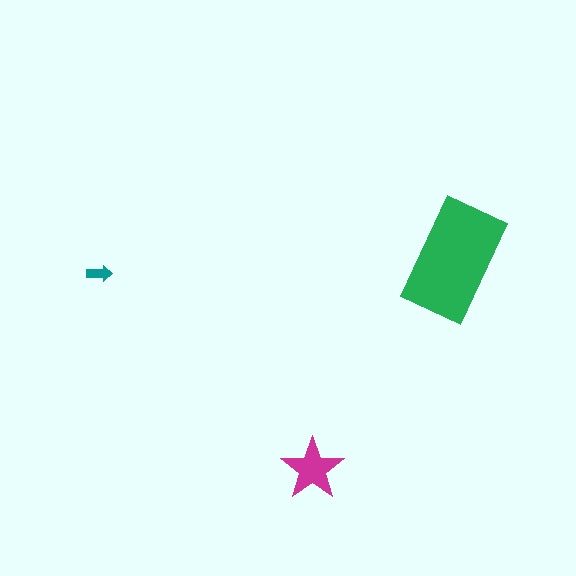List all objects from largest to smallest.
The green rectangle, the magenta star, the teal arrow.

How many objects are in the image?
There are 3 objects in the image.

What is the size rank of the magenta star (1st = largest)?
2nd.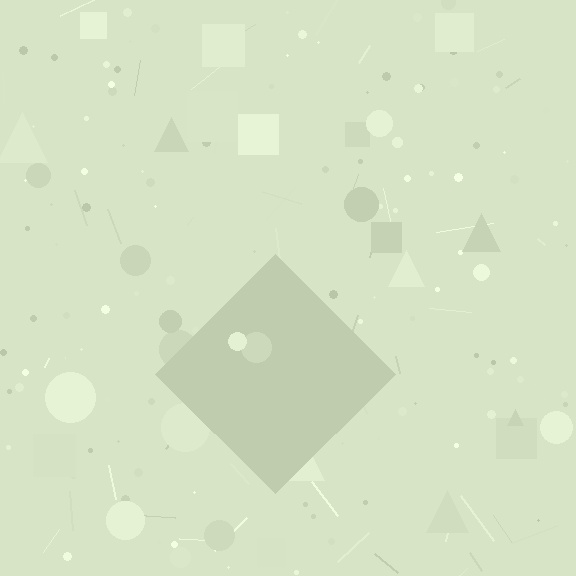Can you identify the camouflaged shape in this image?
The camouflaged shape is a diamond.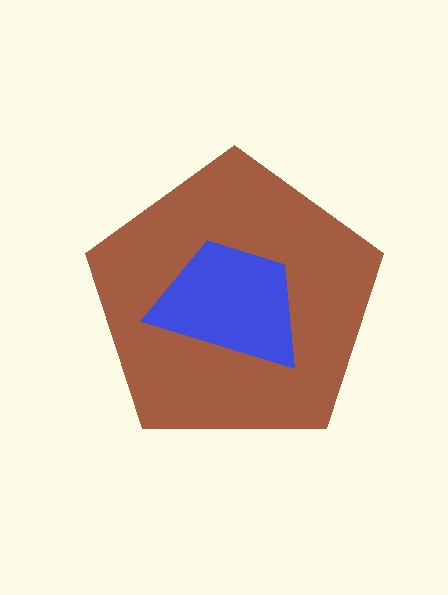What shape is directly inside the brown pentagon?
The blue trapezoid.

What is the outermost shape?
The brown pentagon.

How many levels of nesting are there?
2.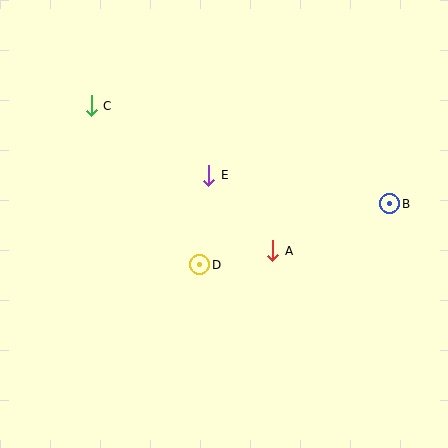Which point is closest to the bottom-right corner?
Point B is closest to the bottom-right corner.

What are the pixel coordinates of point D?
Point D is at (200, 265).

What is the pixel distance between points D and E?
The distance between D and E is 90 pixels.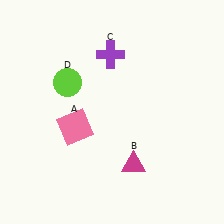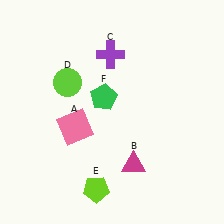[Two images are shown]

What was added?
A lime pentagon (E), a green pentagon (F) were added in Image 2.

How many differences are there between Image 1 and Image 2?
There are 2 differences between the two images.